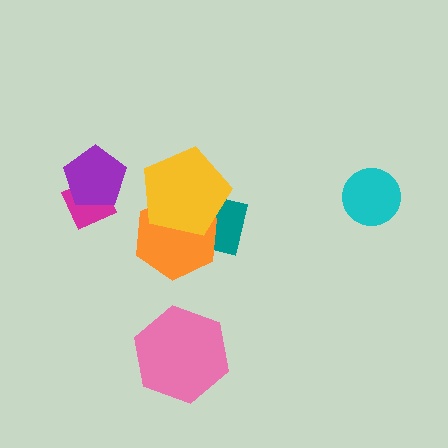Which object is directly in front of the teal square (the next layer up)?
The orange hexagon is directly in front of the teal square.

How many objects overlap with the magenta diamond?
1 object overlaps with the magenta diamond.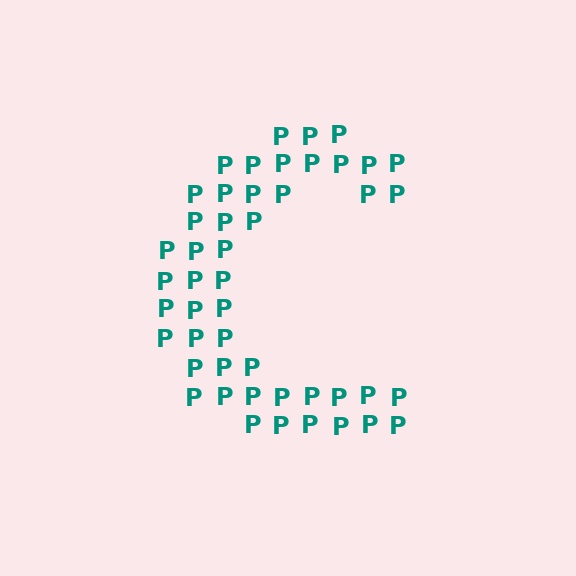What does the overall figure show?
The overall figure shows the letter C.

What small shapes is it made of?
It is made of small letter P's.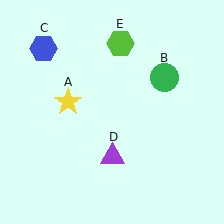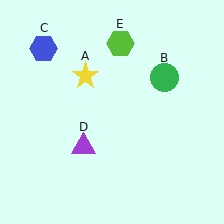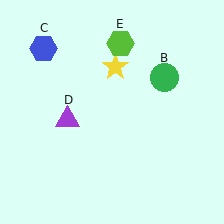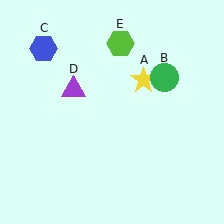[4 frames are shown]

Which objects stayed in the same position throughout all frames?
Green circle (object B) and blue hexagon (object C) and lime hexagon (object E) remained stationary.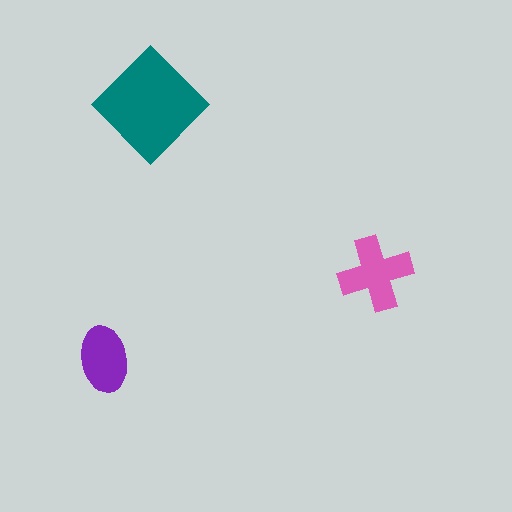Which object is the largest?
The teal diamond.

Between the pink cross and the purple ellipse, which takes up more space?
The pink cross.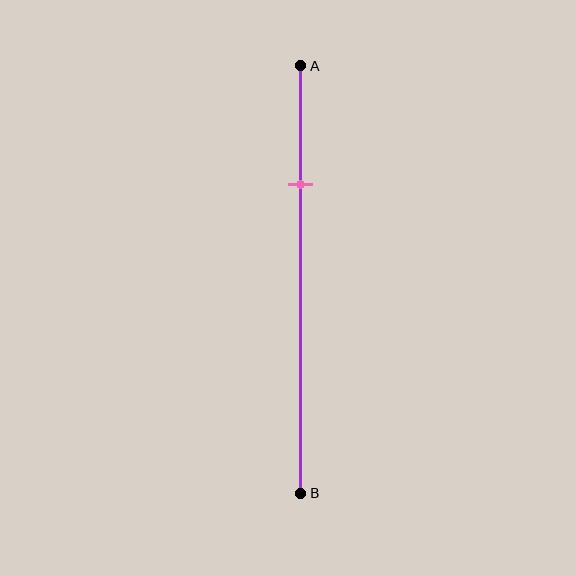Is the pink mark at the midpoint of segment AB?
No, the mark is at about 30% from A, not at the 50% midpoint.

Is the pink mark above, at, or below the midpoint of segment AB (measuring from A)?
The pink mark is above the midpoint of segment AB.